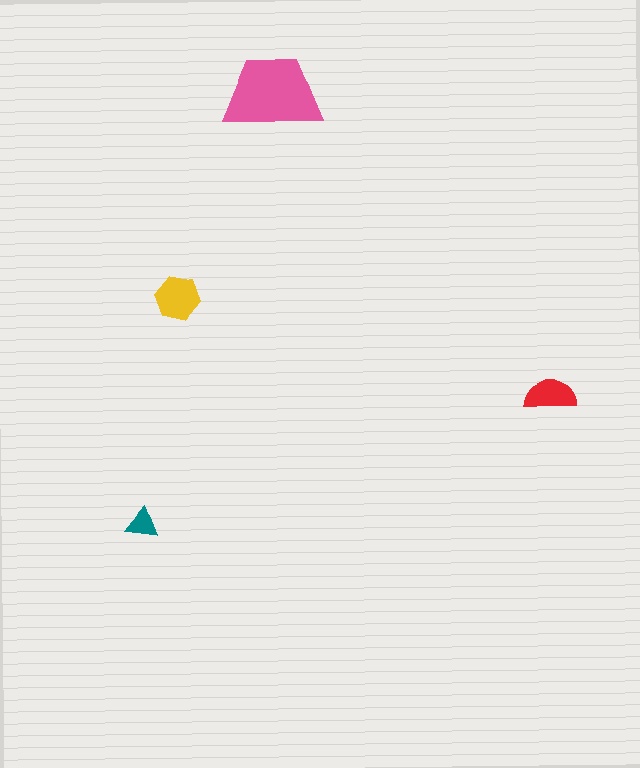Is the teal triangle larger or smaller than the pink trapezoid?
Smaller.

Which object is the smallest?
The teal triangle.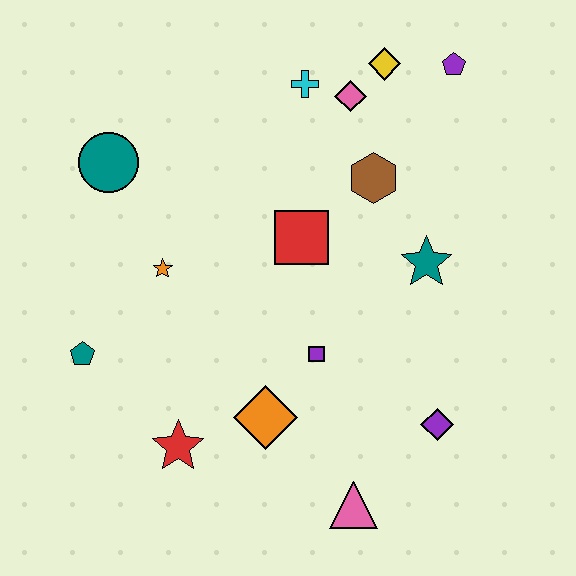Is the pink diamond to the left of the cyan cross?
No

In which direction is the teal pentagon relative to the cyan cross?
The teal pentagon is below the cyan cross.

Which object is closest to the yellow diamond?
The pink diamond is closest to the yellow diamond.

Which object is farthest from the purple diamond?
The teal circle is farthest from the purple diamond.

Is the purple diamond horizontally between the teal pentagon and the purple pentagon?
Yes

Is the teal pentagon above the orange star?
No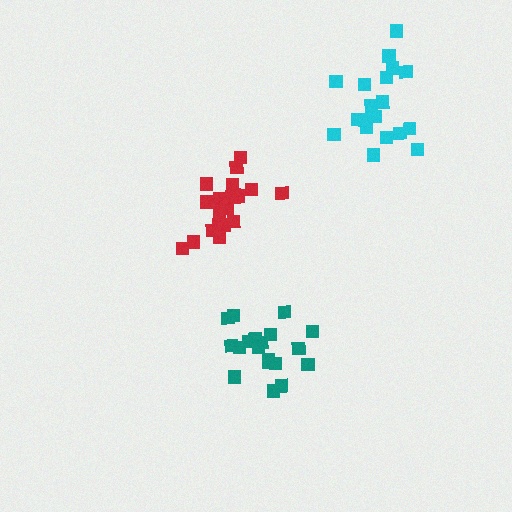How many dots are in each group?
Group 1: 20 dots, Group 2: 21 dots, Group 3: 19 dots (60 total).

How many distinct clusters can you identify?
There are 3 distinct clusters.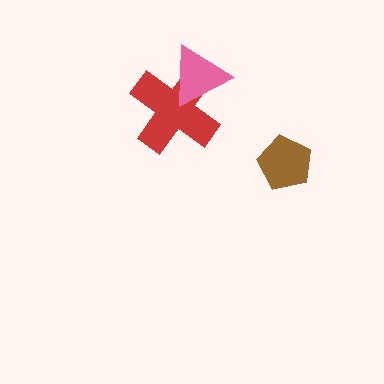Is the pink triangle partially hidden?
No, no other shape covers it.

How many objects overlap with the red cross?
1 object overlaps with the red cross.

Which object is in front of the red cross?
The pink triangle is in front of the red cross.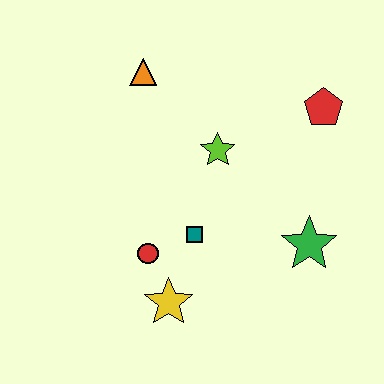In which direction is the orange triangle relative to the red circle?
The orange triangle is above the red circle.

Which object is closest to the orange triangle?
The lime star is closest to the orange triangle.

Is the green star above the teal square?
No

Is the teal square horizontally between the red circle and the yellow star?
No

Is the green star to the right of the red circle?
Yes